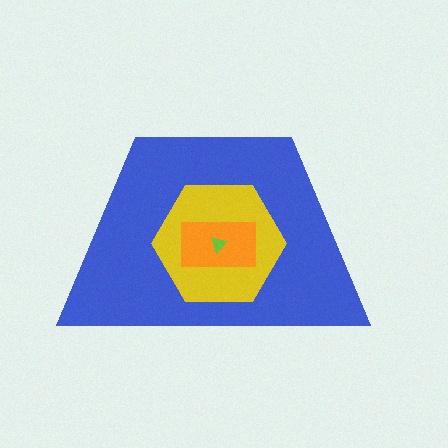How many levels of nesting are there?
4.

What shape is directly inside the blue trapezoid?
The yellow hexagon.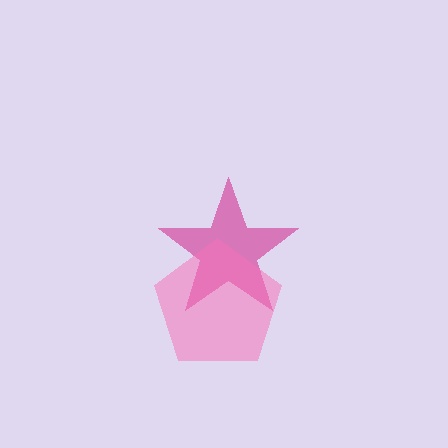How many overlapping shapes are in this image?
There are 2 overlapping shapes in the image.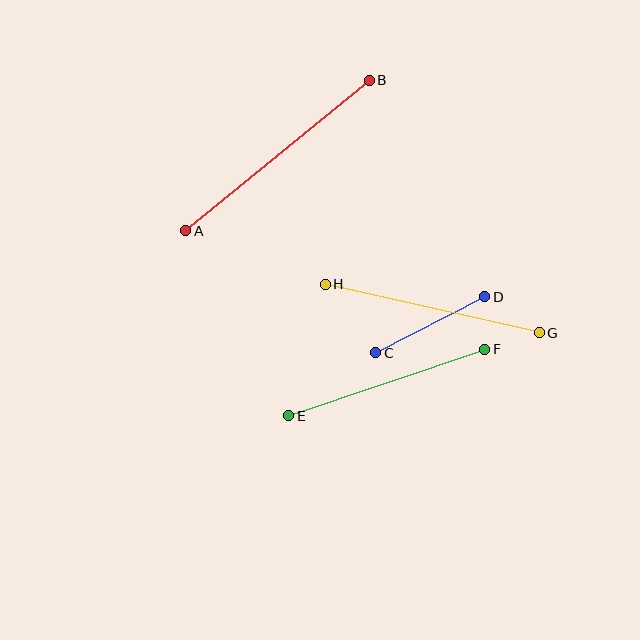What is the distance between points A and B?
The distance is approximately 237 pixels.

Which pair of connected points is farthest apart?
Points A and B are farthest apart.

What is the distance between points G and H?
The distance is approximately 219 pixels.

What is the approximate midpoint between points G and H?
The midpoint is at approximately (432, 308) pixels.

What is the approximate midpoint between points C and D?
The midpoint is at approximately (430, 325) pixels.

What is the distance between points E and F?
The distance is approximately 207 pixels.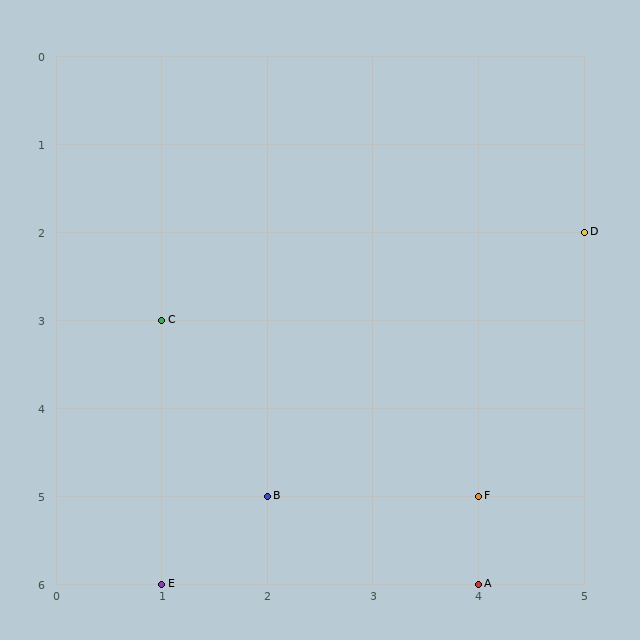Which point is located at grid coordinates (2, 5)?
Point B is at (2, 5).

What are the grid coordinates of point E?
Point E is at grid coordinates (1, 6).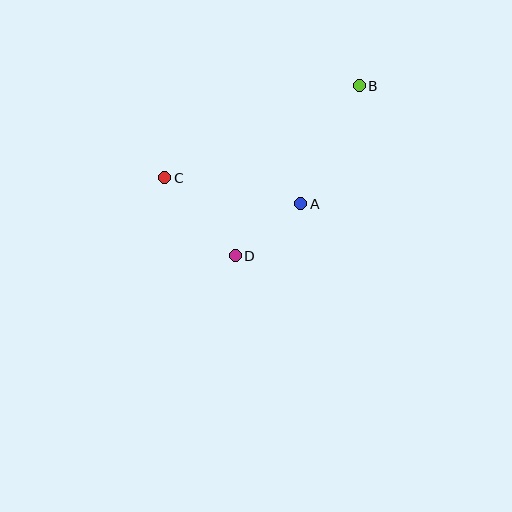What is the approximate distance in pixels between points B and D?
The distance between B and D is approximately 211 pixels.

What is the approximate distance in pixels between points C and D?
The distance between C and D is approximately 105 pixels.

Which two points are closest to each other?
Points A and D are closest to each other.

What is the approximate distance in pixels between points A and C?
The distance between A and C is approximately 139 pixels.